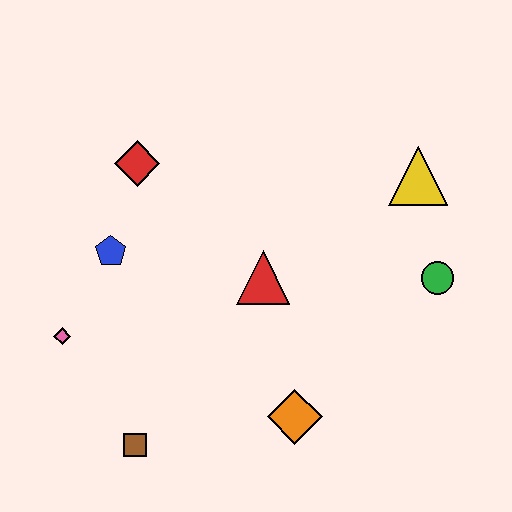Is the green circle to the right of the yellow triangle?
Yes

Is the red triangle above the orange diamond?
Yes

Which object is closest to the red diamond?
The blue pentagon is closest to the red diamond.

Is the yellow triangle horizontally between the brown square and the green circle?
Yes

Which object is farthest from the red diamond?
The green circle is farthest from the red diamond.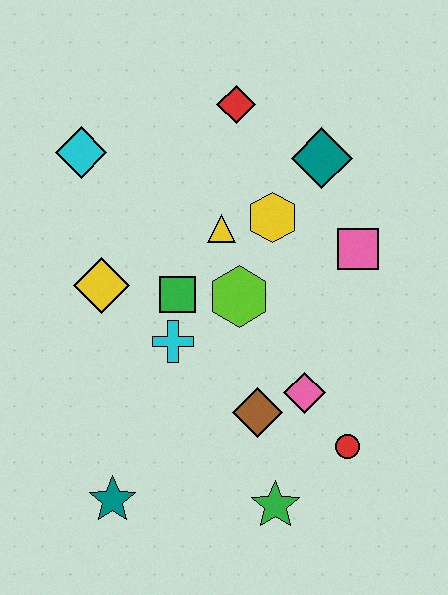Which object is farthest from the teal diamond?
The teal star is farthest from the teal diamond.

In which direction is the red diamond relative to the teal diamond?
The red diamond is to the left of the teal diamond.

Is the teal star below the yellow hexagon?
Yes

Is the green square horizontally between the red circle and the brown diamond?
No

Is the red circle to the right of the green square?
Yes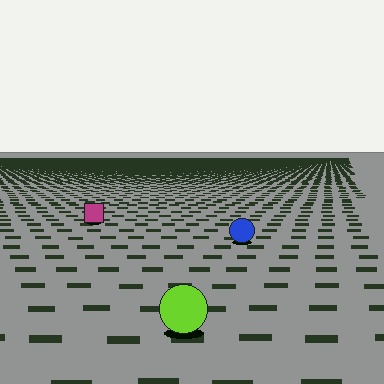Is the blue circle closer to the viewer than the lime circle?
No. The lime circle is closer — you can tell from the texture gradient: the ground texture is coarser near it.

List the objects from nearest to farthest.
From nearest to farthest: the lime circle, the blue circle, the magenta square.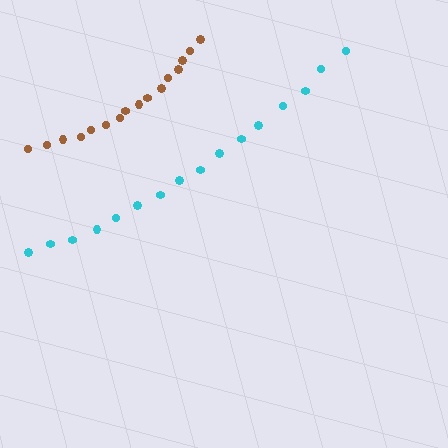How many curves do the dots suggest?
There are 2 distinct paths.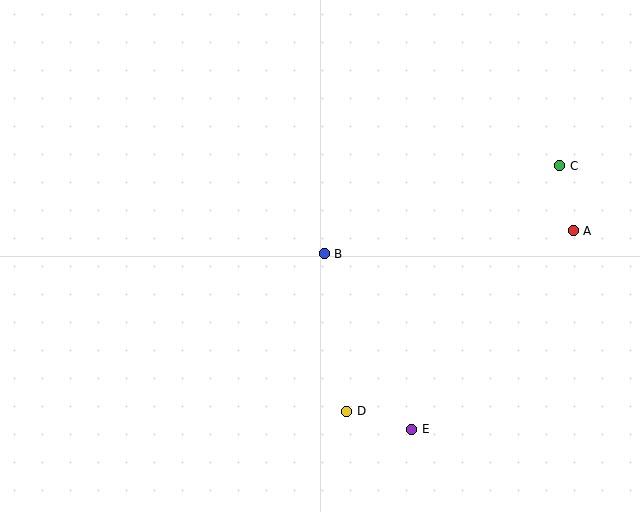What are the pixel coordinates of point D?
Point D is at (347, 411).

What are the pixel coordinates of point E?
Point E is at (412, 429).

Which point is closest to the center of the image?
Point B at (324, 254) is closest to the center.